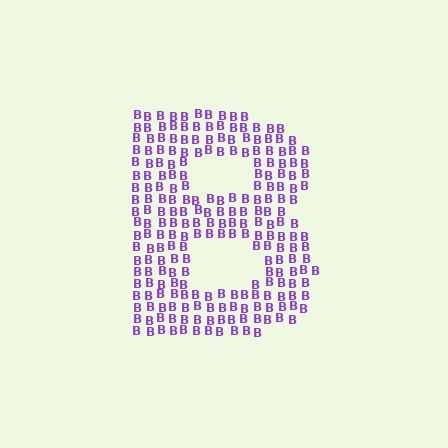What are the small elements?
The small elements are letter B's.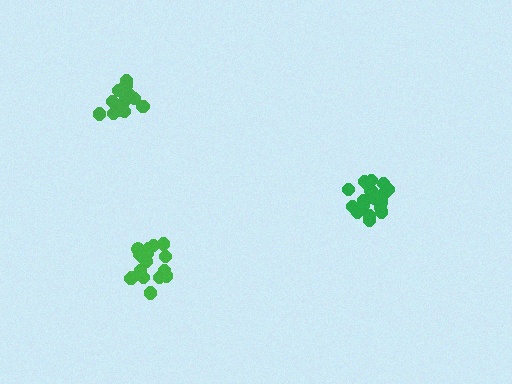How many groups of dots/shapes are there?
There are 3 groups.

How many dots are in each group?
Group 1: 21 dots, Group 2: 17 dots, Group 3: 19 dots (57 total).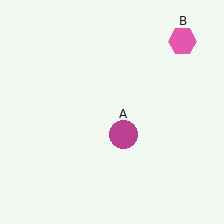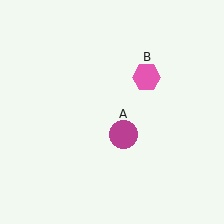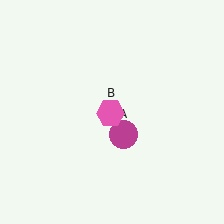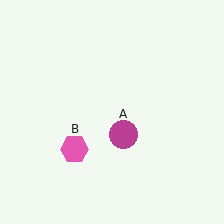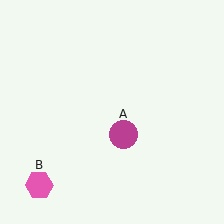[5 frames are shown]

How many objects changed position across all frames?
1 object changed position: pink hexagon (object B).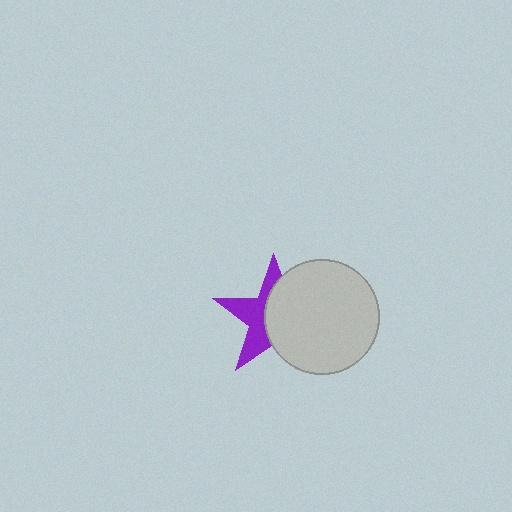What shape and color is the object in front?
The object in front is a light gray circle.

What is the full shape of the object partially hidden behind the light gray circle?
The partially hidden object is a purple star.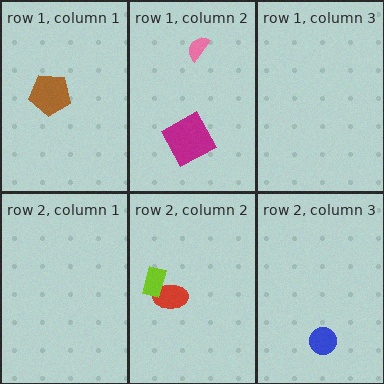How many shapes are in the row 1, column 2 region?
2.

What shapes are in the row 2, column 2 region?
The red ellipse, the lime rectangle.